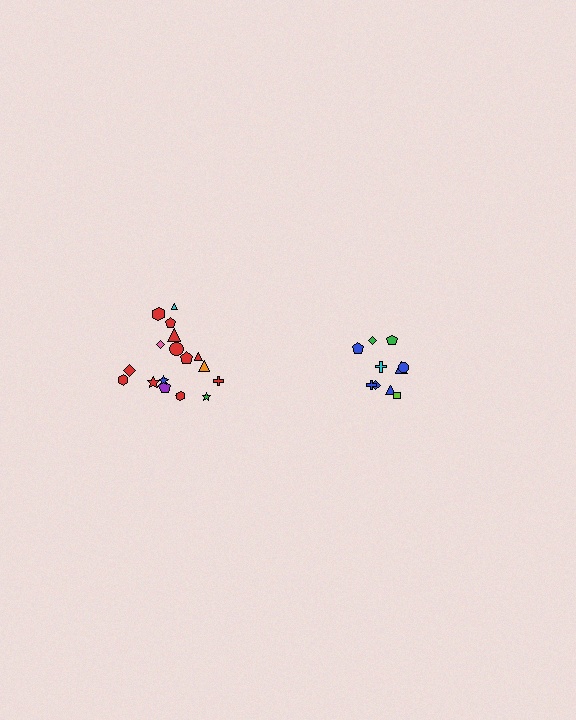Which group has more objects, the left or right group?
The left group.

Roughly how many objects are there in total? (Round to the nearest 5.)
Roughly 30 objects in total.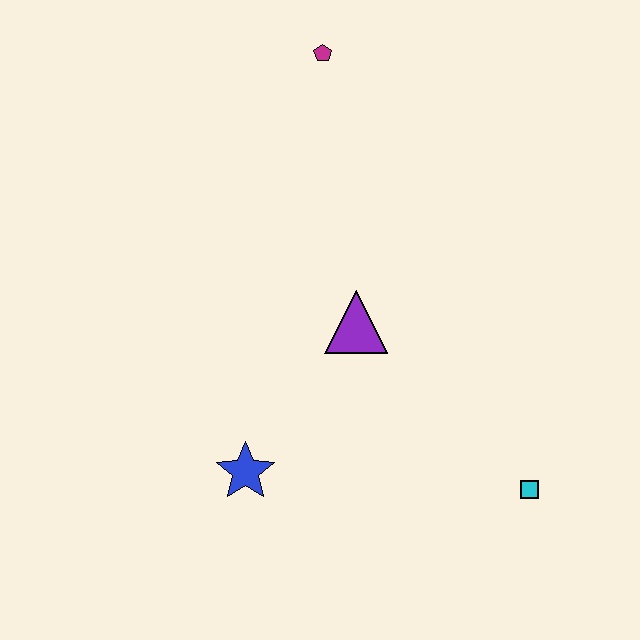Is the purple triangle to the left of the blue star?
No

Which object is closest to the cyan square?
The purple triangle is closest to the cyan square.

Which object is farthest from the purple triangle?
The magenta pentagon is farthest from the purple triangle.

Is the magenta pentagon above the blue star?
Yes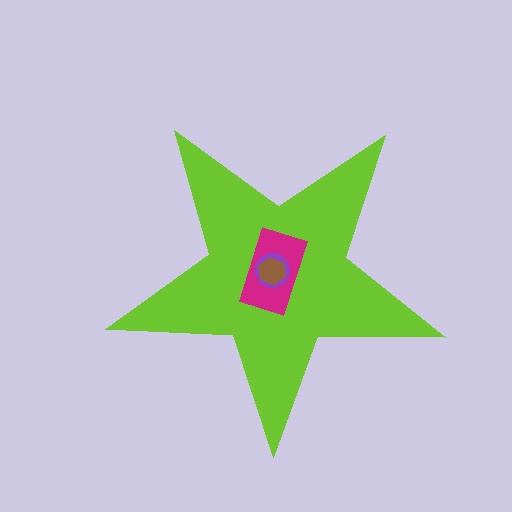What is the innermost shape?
The brown hexagon.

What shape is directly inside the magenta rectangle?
The purple circle.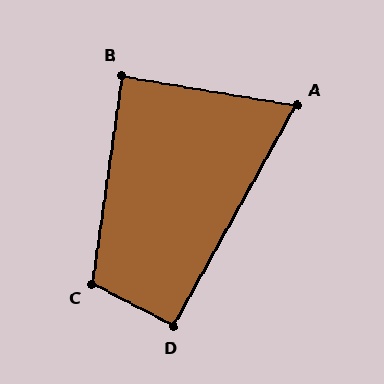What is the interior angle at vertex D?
Approximately 92 degrees (approximately right).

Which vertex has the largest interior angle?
C, at approximately 110 degrees.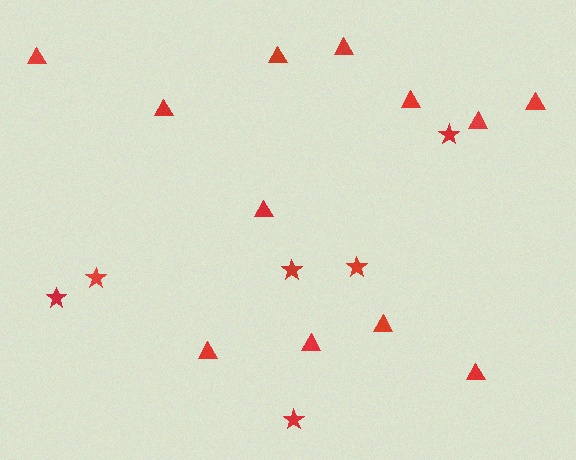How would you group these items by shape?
There are 2 groups: one group of stars (6) and one group of triangles (12).